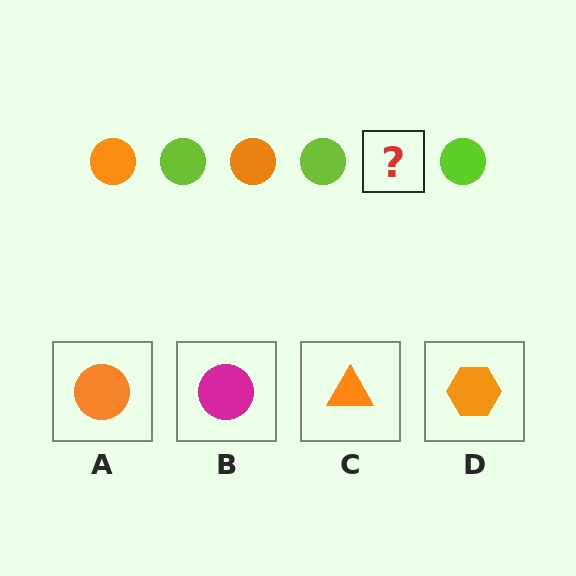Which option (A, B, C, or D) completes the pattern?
A.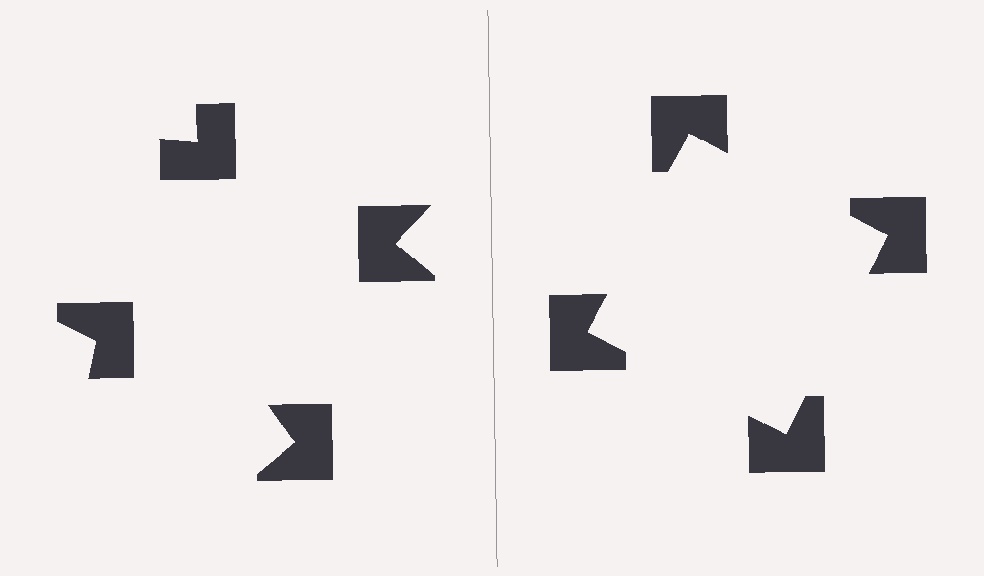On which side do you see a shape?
An illusory square appears on the right side. On the left side the wedge cuts are rotated, so no coherent shape forms.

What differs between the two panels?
The notched squares are positioned identically on both sides; only the wedge orientations differ. On the right they align to a square; on the left they are misaligned.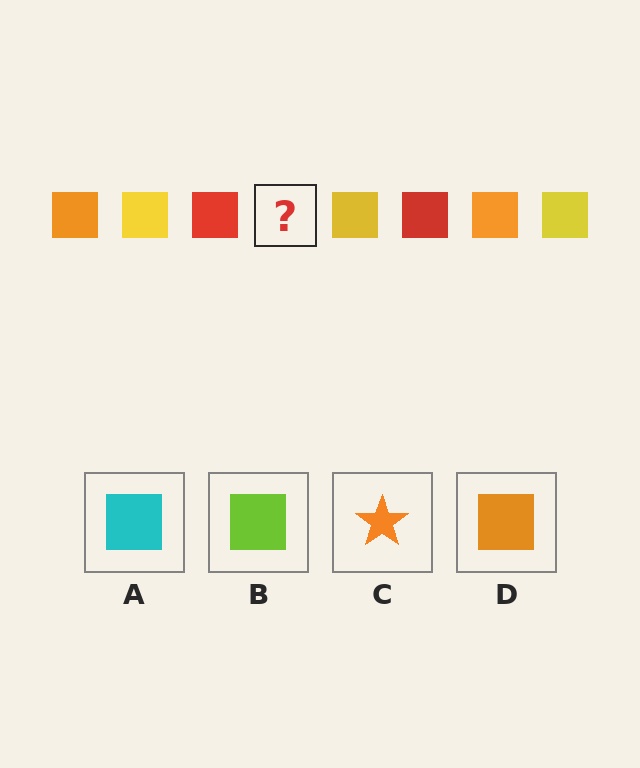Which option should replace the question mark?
Option D.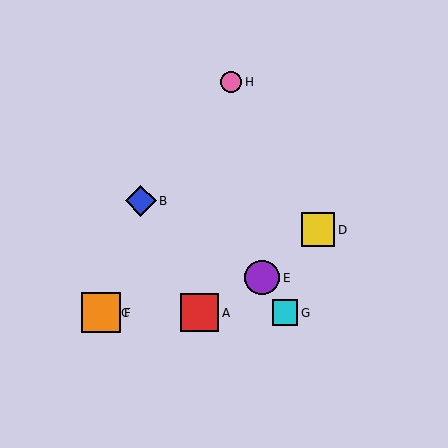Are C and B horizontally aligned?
No, C is at y≈313 and B is at y≈201.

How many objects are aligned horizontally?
4 objects (A, C, F, G) are aligned horizontally.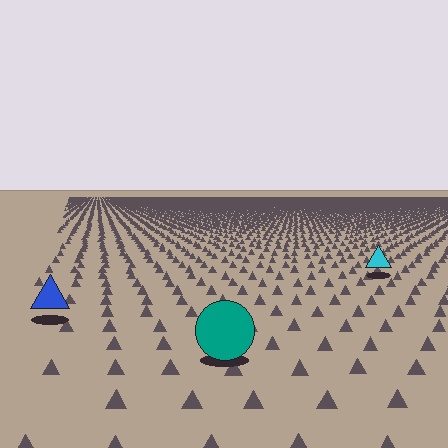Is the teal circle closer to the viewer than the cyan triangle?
Yes. The teal circle is closer — you can tell from the texture gradient: the ground texture is coarser near it.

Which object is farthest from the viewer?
The cyan triangle is farthest from the viewer. It appears smaller and the ground texture around it is denser.